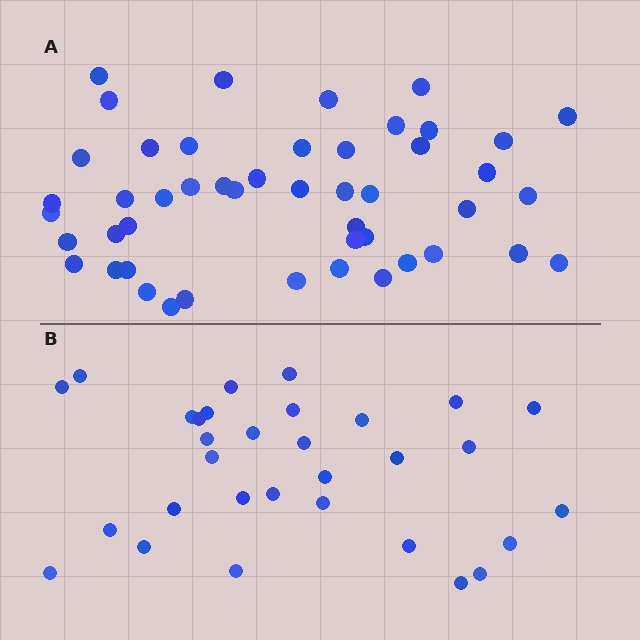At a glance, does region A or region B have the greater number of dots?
Region A (the top region) has more dots.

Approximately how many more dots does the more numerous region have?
Region A has approximately 15 more dots than region B.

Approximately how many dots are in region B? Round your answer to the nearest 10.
About 30 dots. (The exact count is 31, which rounds to 30.)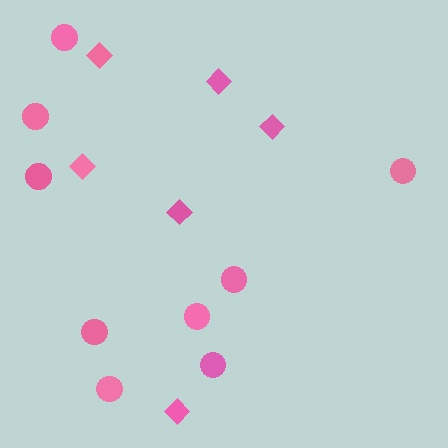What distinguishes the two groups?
There are 2 groups: one group of diamonds (6) and one group of circles (9).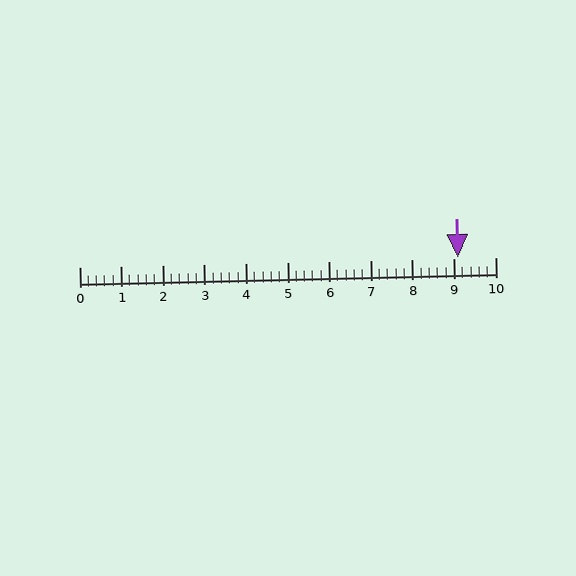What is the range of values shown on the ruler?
The ruler shows values from 0 to 10.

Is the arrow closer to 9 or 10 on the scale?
The arrow is closer to 9.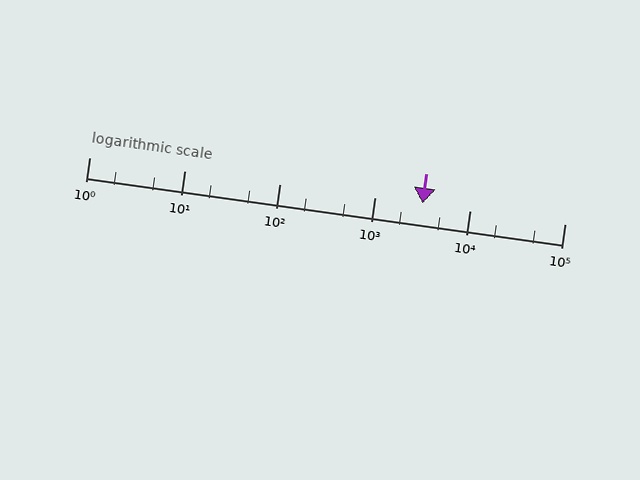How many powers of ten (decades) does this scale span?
The scale spans 5 decades, from 1 to 100000.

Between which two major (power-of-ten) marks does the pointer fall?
The pointer is between 1000 and 10000.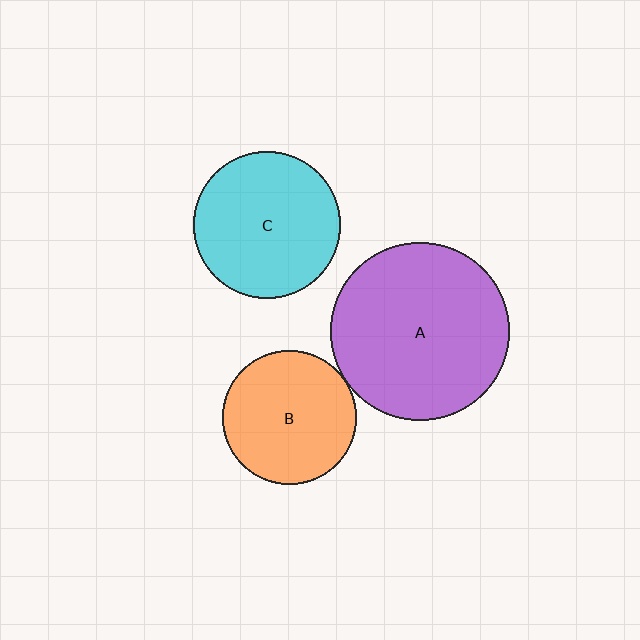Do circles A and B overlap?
Yes.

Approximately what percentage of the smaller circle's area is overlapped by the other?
Approximately 5%.